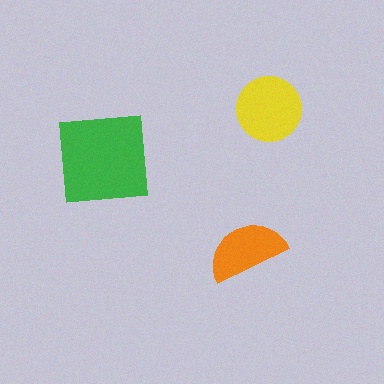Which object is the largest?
The green square.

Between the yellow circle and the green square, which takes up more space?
The green square.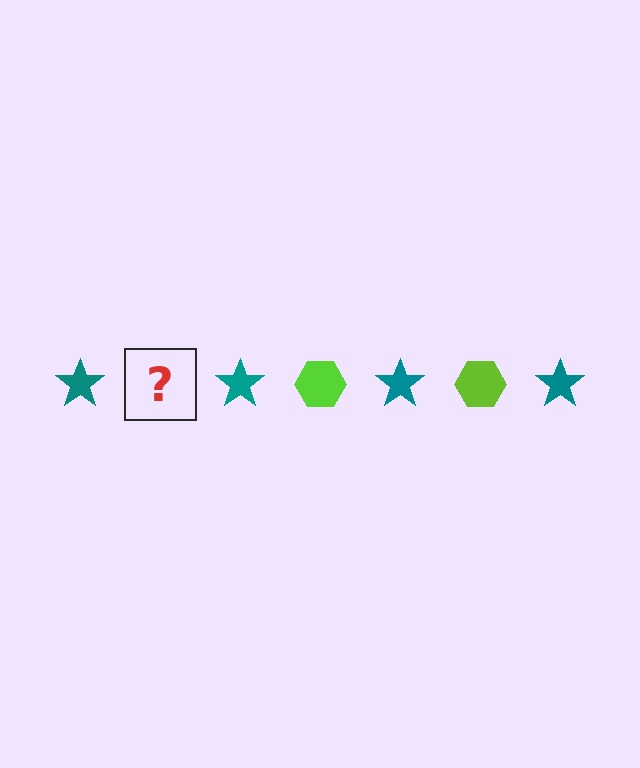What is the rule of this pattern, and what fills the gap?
The rule is that the pattern alternates between teal star and lime hexagon. The gap should be filled with a lime hexagon.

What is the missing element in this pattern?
The missing element is a lime hexagon.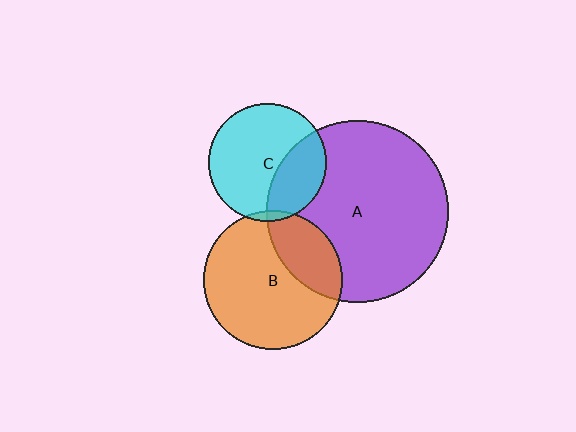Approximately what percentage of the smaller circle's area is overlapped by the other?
Approximately 30%.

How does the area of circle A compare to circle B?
Approximately 1.7 times.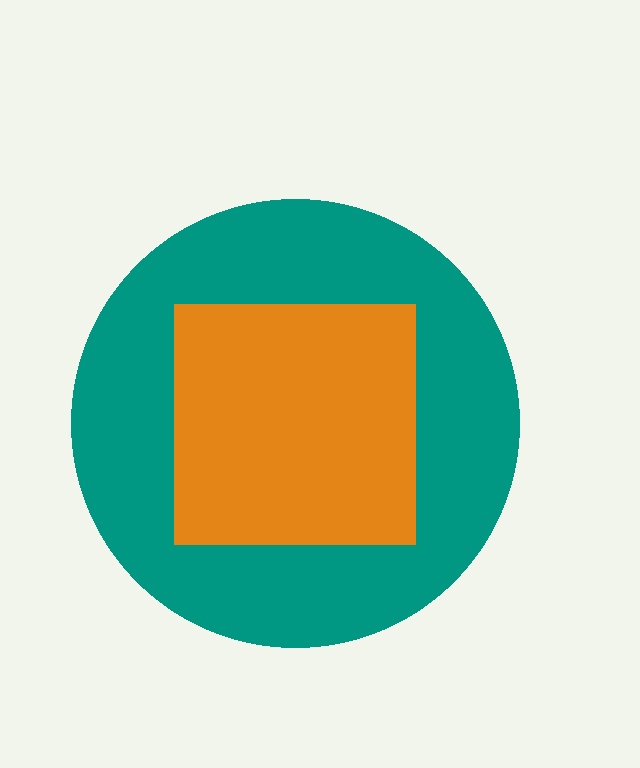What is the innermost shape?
The orange square.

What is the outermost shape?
The teal circle.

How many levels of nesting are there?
2.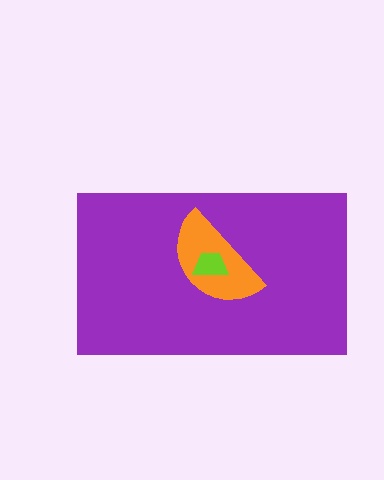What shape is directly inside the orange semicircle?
The lime trapezoid.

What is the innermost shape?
The lime trapezoid.